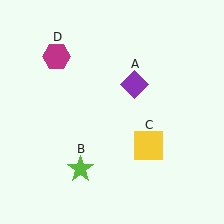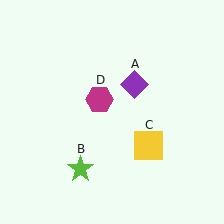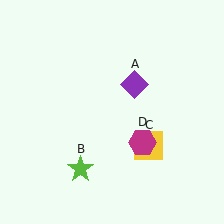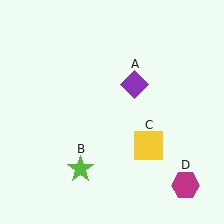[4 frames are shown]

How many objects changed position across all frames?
1 object changed position: magenta hexagon (object D).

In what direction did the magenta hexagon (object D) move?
The magenta hexagon (object D) moved down and to the right.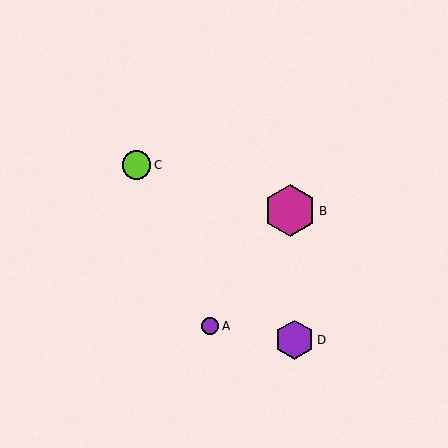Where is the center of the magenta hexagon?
The center of the magenta hexagon is at (290, 211).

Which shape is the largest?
The magenta hexagon (labeled B) is the largest.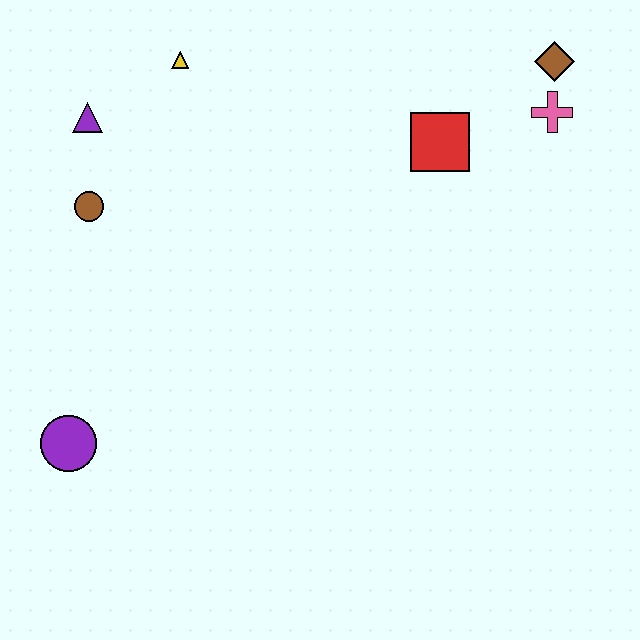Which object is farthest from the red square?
The purple circle is farthest from the red square.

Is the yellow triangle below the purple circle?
No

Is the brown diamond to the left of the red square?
No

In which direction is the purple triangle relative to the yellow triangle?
The purple triangle is to the left of the yellow triangle.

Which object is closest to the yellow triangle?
The purple triangle is closest to the yellow triangle.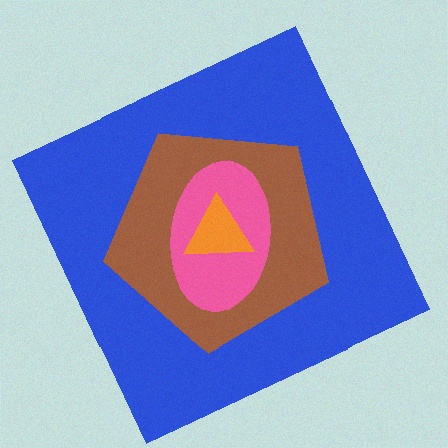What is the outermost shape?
The blue square.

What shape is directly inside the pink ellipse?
The orange triangle.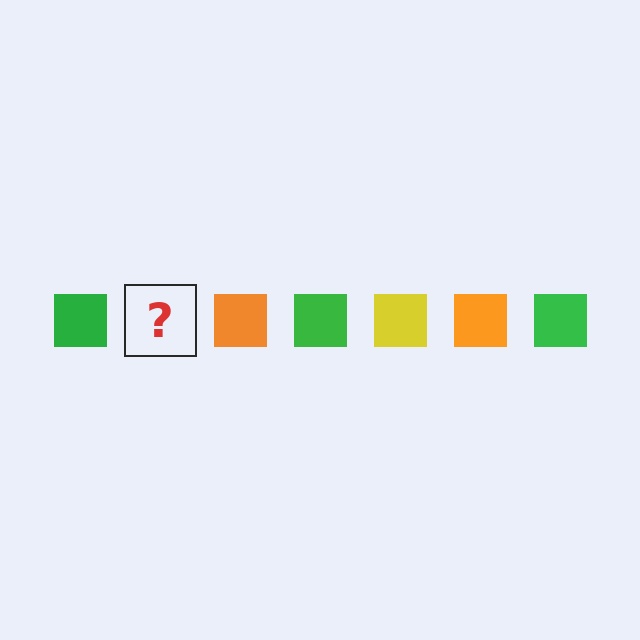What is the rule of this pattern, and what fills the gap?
The rule is that the pattern cycles through green, yellow, orange squares. The gap should be filled with a yellow square.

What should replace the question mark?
The question mark should be replaced with a yellow square.